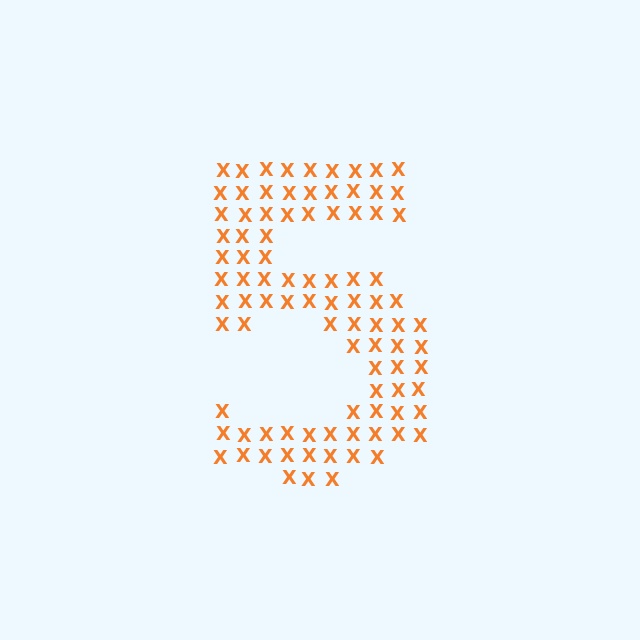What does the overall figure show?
The overall figure shows the digit 5.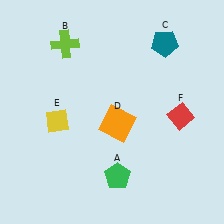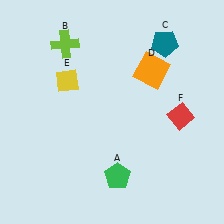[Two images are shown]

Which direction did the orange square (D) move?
The orange square (D) moved up.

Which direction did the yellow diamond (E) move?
The yellow diamond (E) moved up.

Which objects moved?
The objects that moved are: the orange square (D), the yellow diamond (E).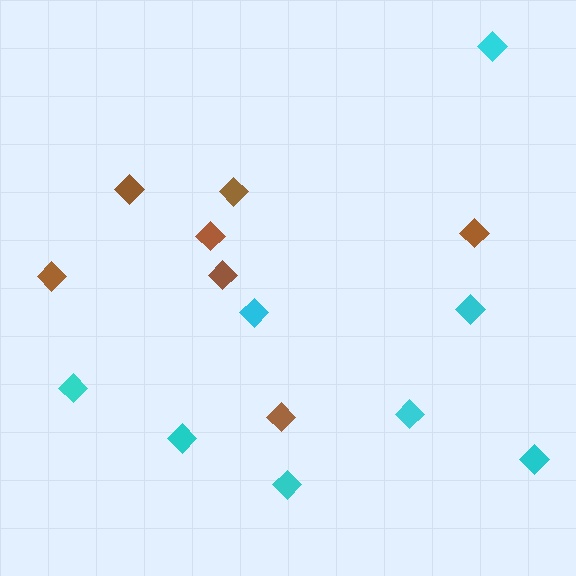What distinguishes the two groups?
There are 2 groups: one group of brown diamonds (7) and one group of cyan diamonds (8).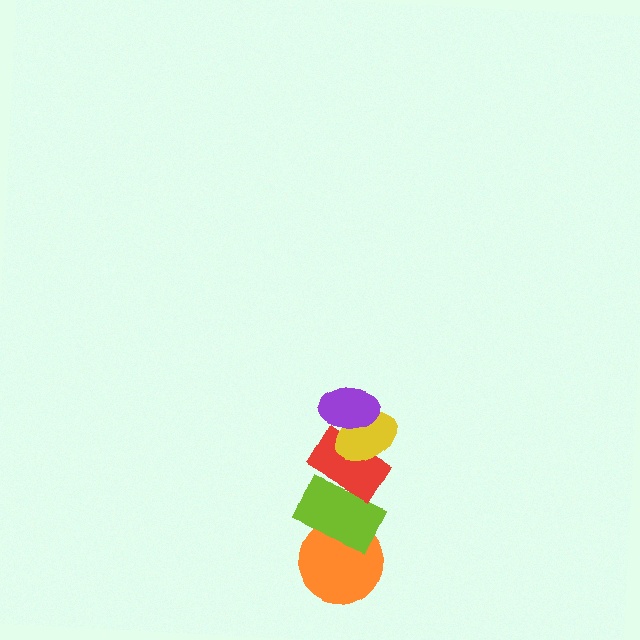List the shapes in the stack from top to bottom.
From top to bottom: the purple ellipse, the yellow ellipse, the red rectangle, the lime rectangle, the orange circle.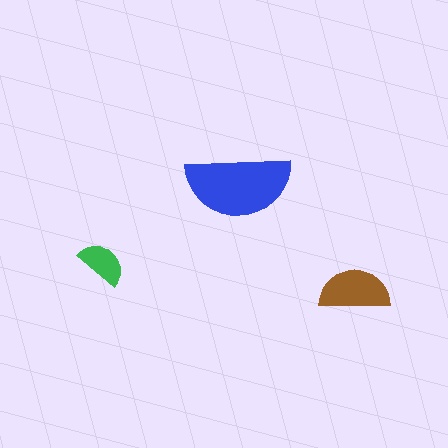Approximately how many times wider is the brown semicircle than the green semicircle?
About 1.5 times wider.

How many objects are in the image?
There are 3 objects in the image.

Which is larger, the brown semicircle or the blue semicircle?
The blue one.